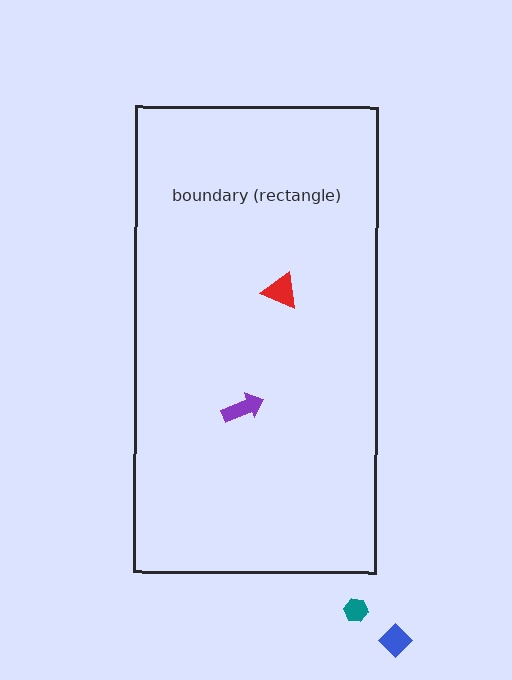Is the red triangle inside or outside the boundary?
Inside.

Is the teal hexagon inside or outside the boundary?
Outside.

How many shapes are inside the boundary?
2 inside, 2 outside.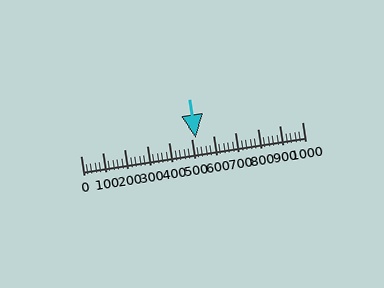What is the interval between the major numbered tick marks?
The major tick marks are spaced 100 units apart.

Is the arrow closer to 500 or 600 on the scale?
The arrow is closer to 500.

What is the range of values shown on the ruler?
The ruler shows values from 0 to 1000.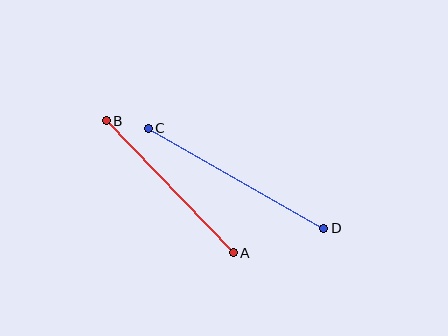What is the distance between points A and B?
The distance is approximately 183 pixels.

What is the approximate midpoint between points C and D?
The midpoint is at approximately (236, 178) pixels.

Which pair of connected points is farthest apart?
Points C and D are farthest apart.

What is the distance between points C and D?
The distance is approximately 202 pixels.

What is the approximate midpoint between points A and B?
The midpoint is at approximately (170, 187) pixels.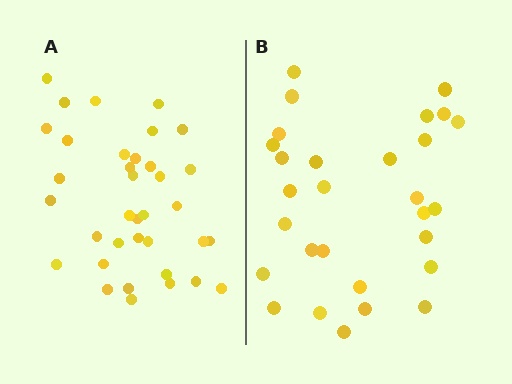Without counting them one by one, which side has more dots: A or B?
Region A (the left region) has more dots.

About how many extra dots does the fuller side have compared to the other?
Region A has roughly 8 or so more dots than region B.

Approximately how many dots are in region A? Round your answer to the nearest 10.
About 40 dots. (The exact count is 36, which rounds to 40.)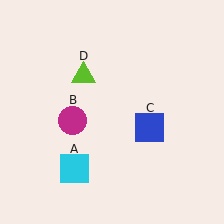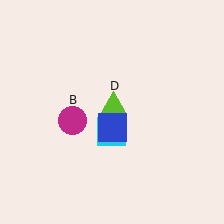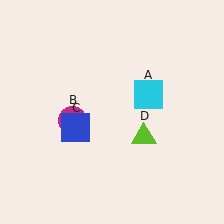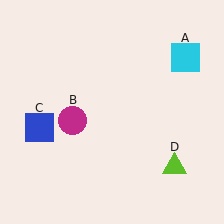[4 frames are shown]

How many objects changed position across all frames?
3 objects changed position: cyan square (object A), blue square (object C), lime triangle (object D).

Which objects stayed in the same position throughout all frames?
Magenta circle (object B) remained stationary.